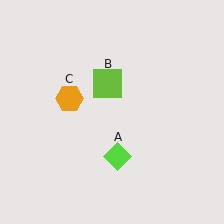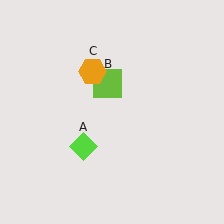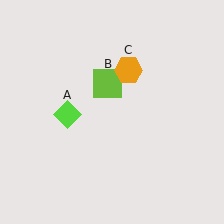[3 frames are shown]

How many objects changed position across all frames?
2 objects changed position: lime diamond (object A), orange hexagon (object C).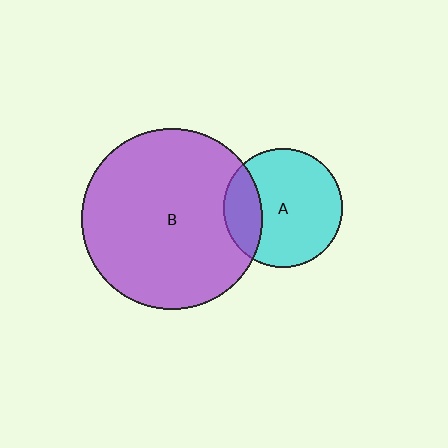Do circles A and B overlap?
Yes.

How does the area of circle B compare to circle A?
Approximately 2.3 times.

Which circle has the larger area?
Circle B (purple).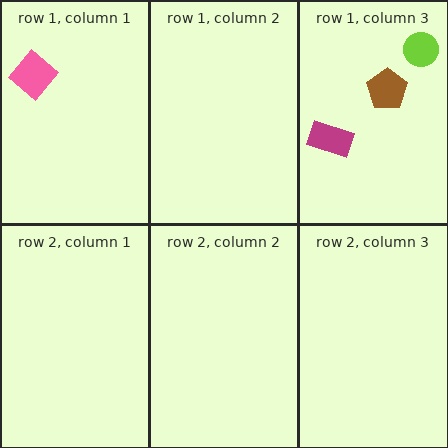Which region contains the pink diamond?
The row 1, column 1 region.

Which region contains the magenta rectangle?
The row 1, column 3 region.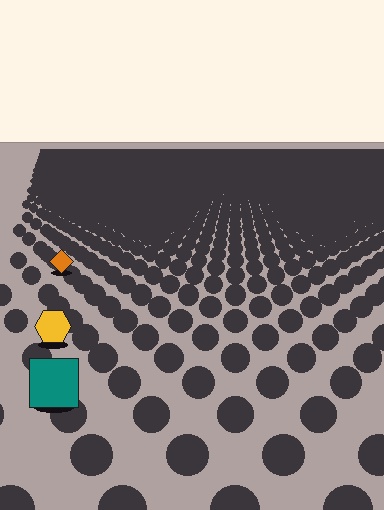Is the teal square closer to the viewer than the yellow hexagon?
Yes. The teal square is closer — you can tell from the texture gradient: the ground texture is coarser near it.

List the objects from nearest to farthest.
From nearest to farthest: the teal square, the yellow hexagon, the orange diamond.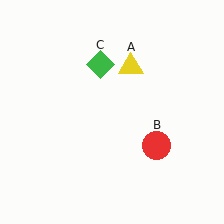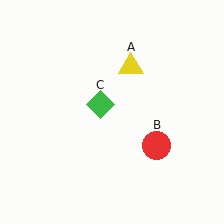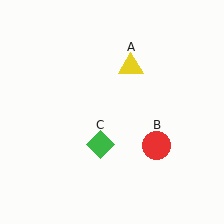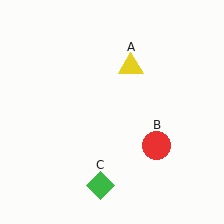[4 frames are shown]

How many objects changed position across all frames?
1 object changed position: green diamond (object C).